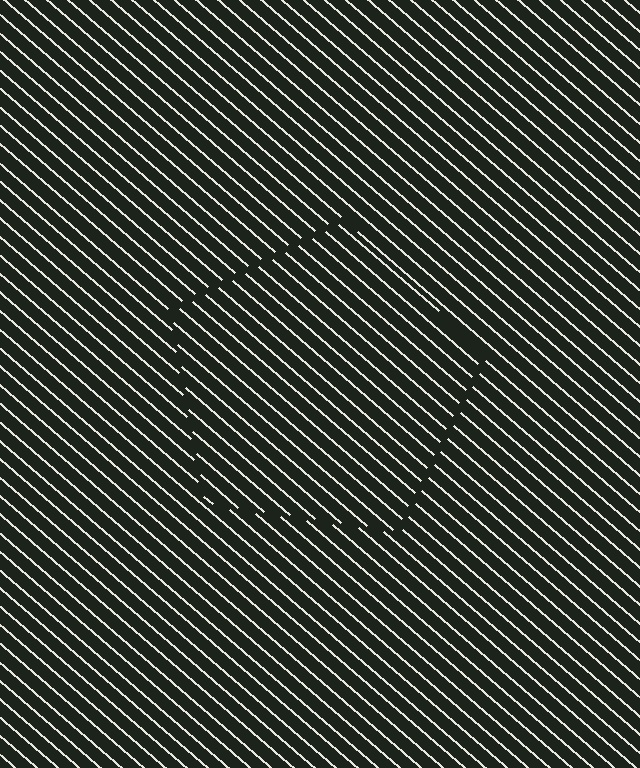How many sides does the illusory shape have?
5 sides — the line-ends trace a pentagon.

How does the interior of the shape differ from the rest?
The interior of the shape contains the same grating, shifted by half a period — the contour is defined by the phase discontinuity where line-ends from the inner and outer gratings abut.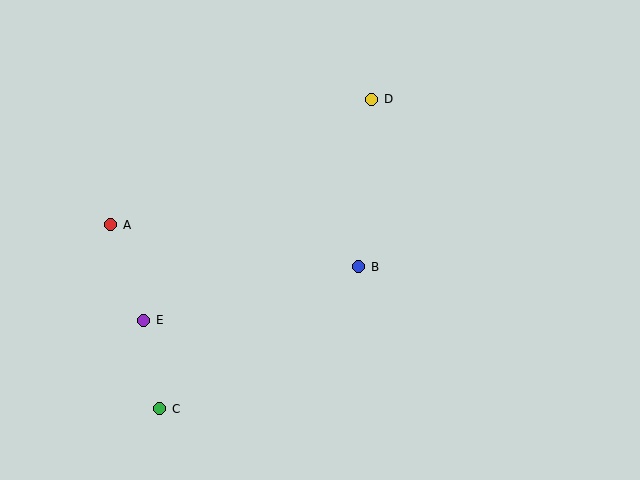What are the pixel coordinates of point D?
Point D is at (372, 99).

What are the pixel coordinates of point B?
Point B is at (358, 267).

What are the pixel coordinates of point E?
Point E is at (144, 320).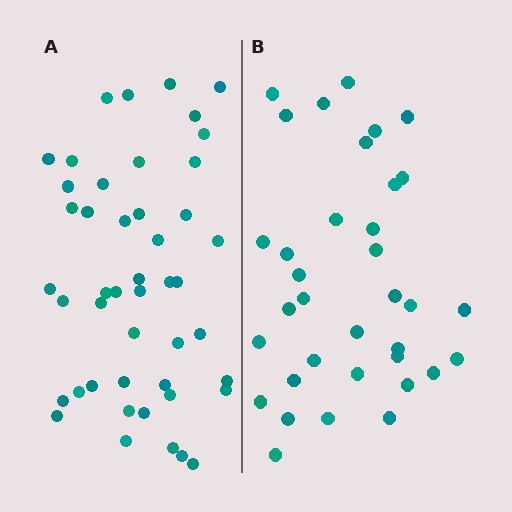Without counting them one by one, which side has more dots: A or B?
Region A (the left region) has more dots.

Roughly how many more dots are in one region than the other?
Region A has roughly 12 or so more dots than region B.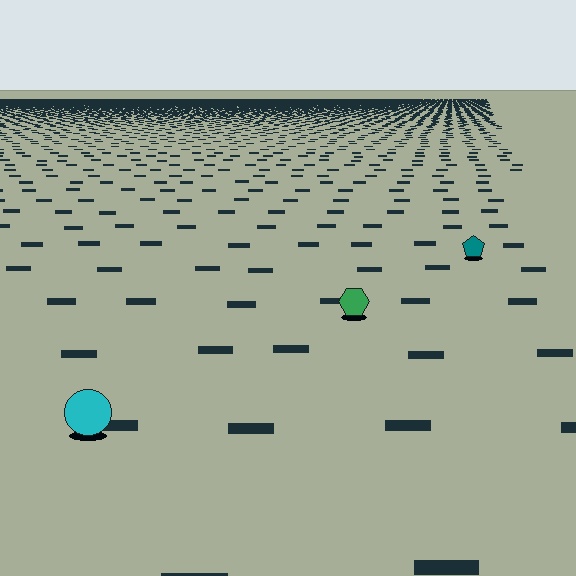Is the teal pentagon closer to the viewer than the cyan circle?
No. The cyan circle is closer — you can tell from the texture gradient: the ground texture is coarser near it.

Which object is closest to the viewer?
The cyan circle is closest. The texture marks near it are larger and more spread out.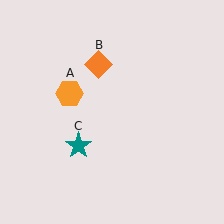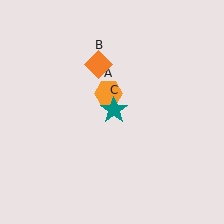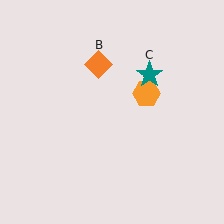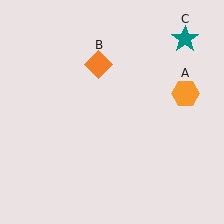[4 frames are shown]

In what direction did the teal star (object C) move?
The teal star (object C) moved up and to the right.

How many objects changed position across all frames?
2 objects changed position: orange hexagon (object A), teal star (object C).